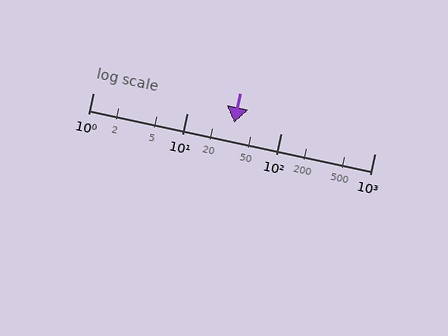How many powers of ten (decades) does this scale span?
The scale spans 3 decades, from 1 to 1000.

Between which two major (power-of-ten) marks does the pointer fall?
The pointer is between 10 and 100.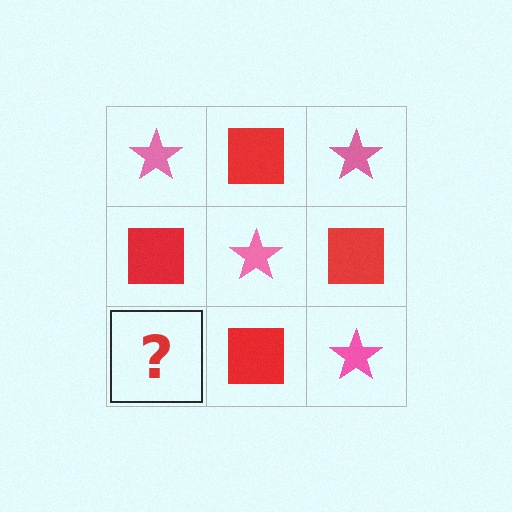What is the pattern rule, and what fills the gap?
The rule is that it alternates pink star and red square in a checkerboard pattern. The gap should be filled with a pink star.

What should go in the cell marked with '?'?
The missing cell should contain a pink star.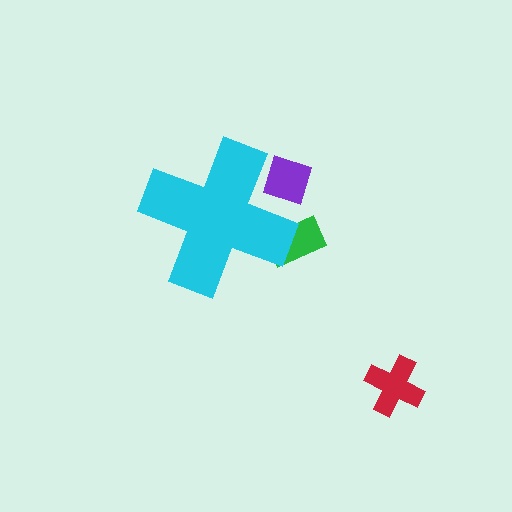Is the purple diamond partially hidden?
Yes, the purple diamond is partially hidden behind the cyan cross.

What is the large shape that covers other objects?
A cyan cross.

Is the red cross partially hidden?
No, the red cross is fully visible.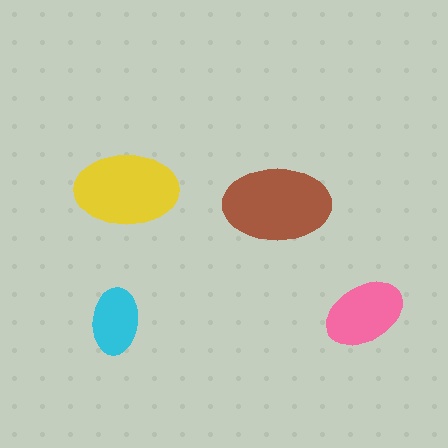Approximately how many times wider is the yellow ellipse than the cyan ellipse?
About 1.5 times wider.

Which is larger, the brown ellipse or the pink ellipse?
The brown one.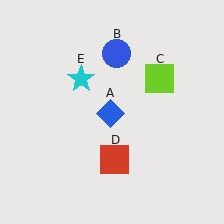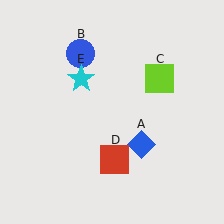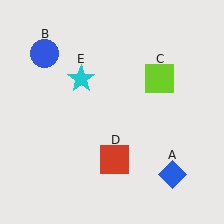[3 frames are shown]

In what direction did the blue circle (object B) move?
The blue circle (object B) moved left.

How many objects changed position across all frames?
2 objects changed position: blue diamond (object A), blue circle (object B).